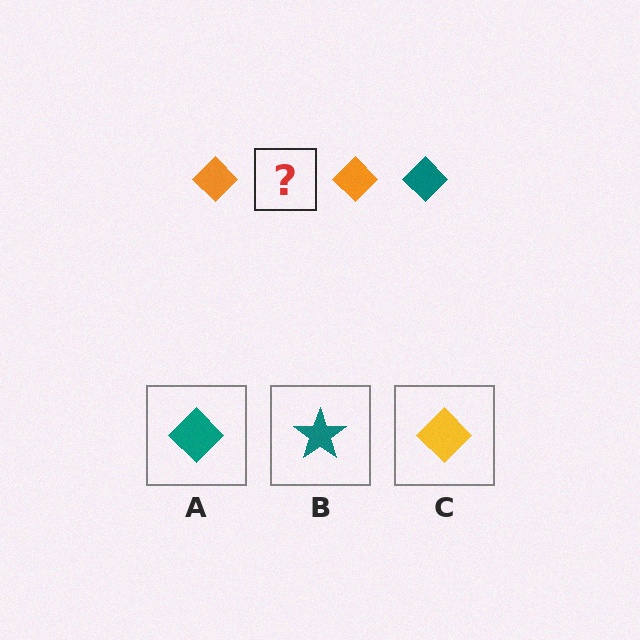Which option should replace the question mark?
Option A.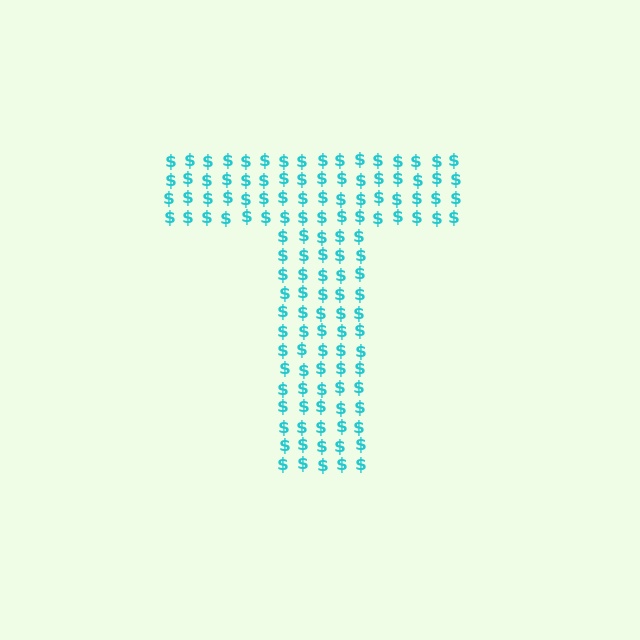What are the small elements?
The small elements are dollar signs.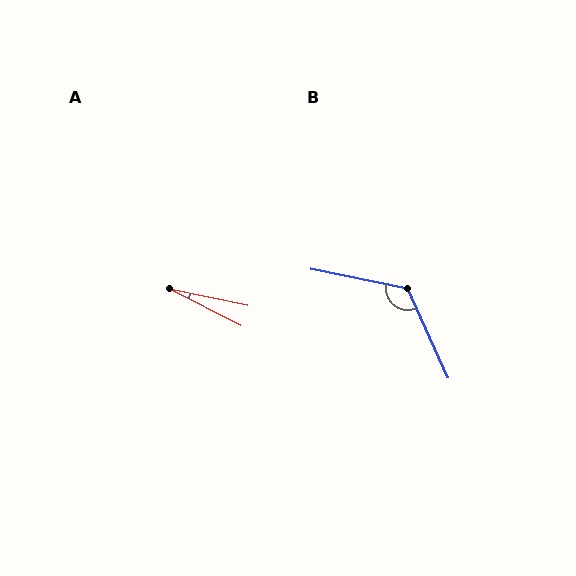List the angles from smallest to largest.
A (15°), B (126°).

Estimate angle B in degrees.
Approximately 126 degrees.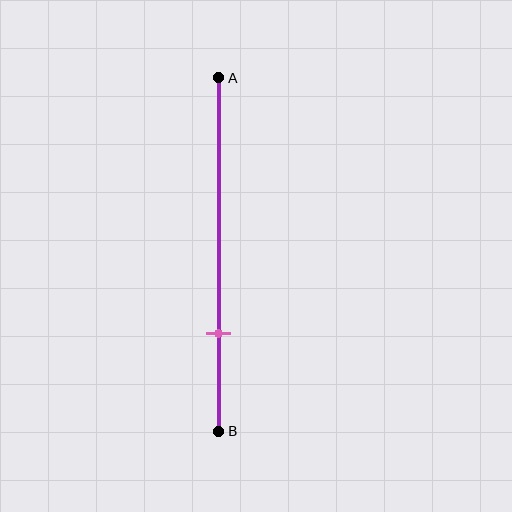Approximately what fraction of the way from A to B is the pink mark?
The pink mark is approximately 75% of the way from A to B.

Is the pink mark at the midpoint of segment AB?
No, the mark is at about 75% from A, not at the 50% midpoint.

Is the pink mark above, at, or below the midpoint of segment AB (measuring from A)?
The pink mark is below the midpoint of segment AB.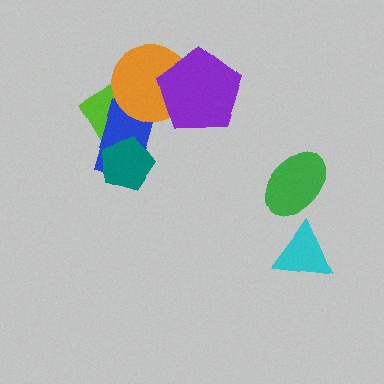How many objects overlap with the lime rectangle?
4 objects overlap with the lime rectangle.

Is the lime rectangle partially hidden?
Yes, it is partially covered by another shape.